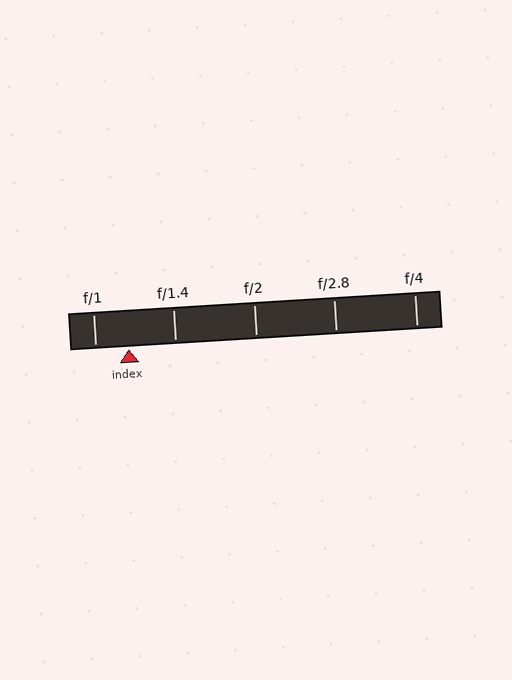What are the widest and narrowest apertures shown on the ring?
The widest aperture shown is f/1 and the narrowest is f/4.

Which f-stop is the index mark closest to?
The index mark is closest to f/1.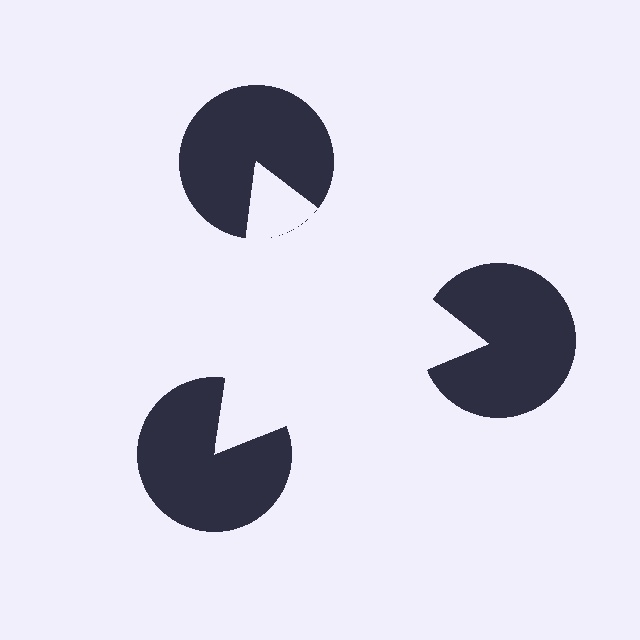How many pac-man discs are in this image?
There are 3 — one at each vertex of the illusory triangle.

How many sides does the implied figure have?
3 sides.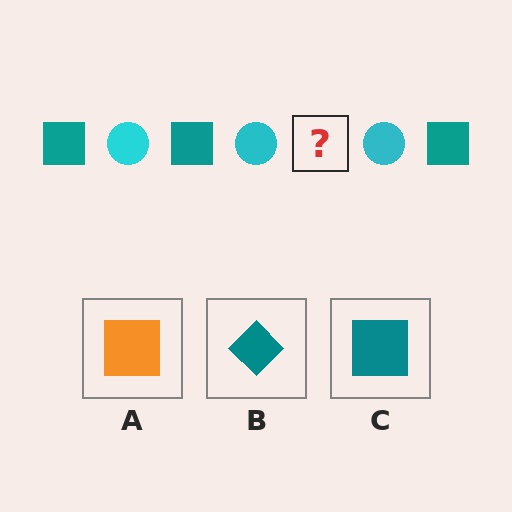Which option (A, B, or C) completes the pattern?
C.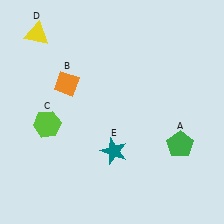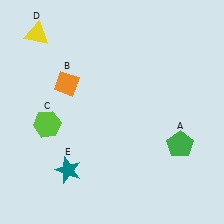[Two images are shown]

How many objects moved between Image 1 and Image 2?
1 object moved between the two images.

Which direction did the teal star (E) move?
The teal star (E) moved left.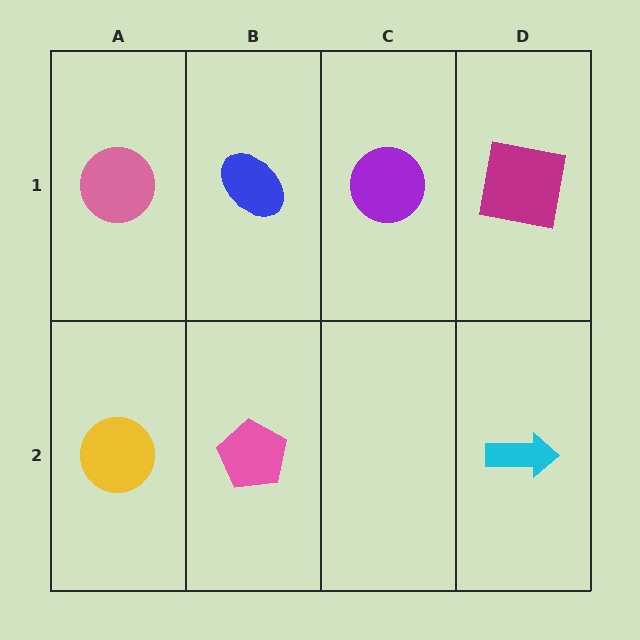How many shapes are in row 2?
3 shapes.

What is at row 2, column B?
A pink pentagon.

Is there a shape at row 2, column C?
No, that cell is empty.